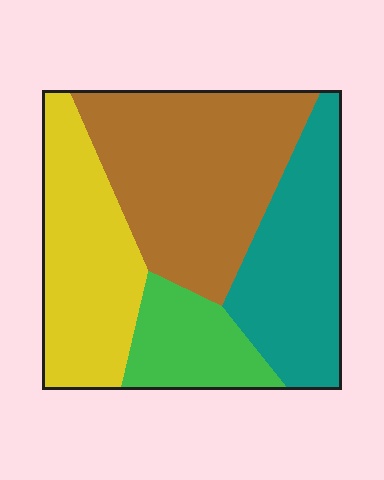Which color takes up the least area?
Green, at roughly 15%.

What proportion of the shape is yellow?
Yellow takes up between a sixth and a third of the shape.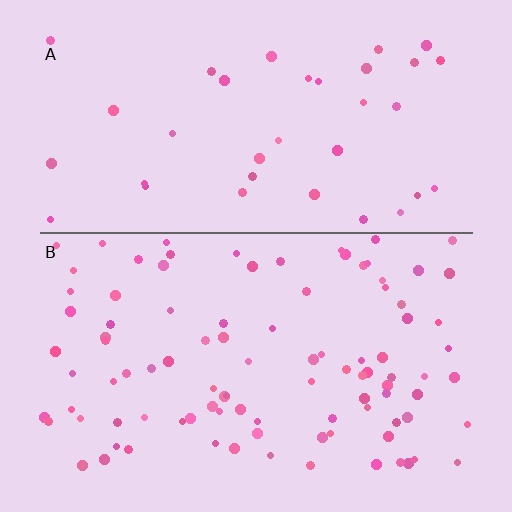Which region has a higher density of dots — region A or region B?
B (the bottom).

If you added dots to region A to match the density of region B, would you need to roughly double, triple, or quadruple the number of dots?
Approximately triple.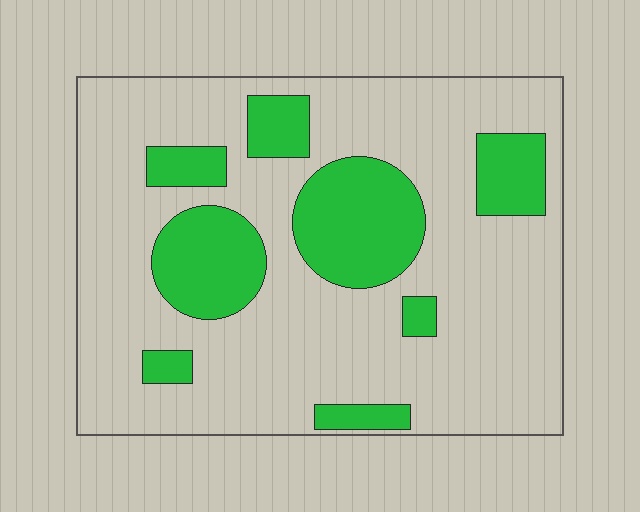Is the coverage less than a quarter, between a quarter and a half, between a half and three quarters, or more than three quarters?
Less than a quarter.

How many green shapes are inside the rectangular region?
8.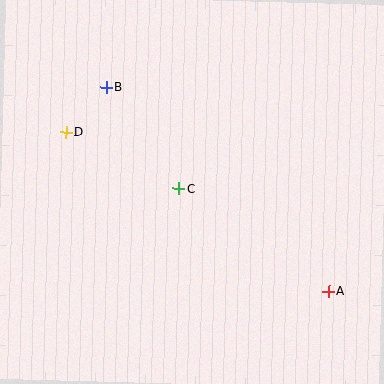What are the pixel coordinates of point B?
Point B is at (106, 87).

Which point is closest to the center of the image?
Point C at (179, 188) is closest to the center.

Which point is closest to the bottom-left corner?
Point D is closest to the bottom-left corner.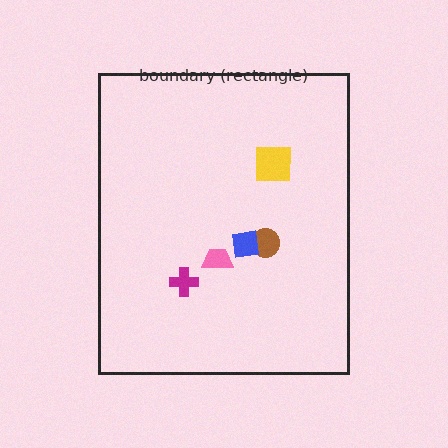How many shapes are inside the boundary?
5 inside, 0 outside.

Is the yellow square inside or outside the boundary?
Inside.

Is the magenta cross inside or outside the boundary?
Inside.